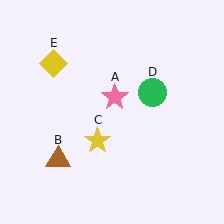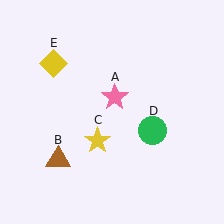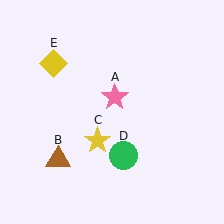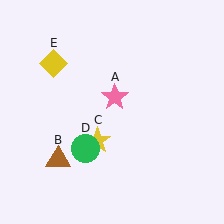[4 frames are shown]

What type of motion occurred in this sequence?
The green circle (object D) rotated clockwise around the center of the scene.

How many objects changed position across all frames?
1 object changed position: green circle (object D).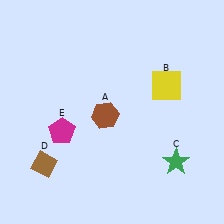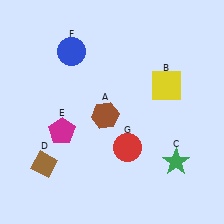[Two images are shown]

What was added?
A blue circle (F), a red circle (G) were added in Image 2.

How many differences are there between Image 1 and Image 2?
There are 2 differences between the two images.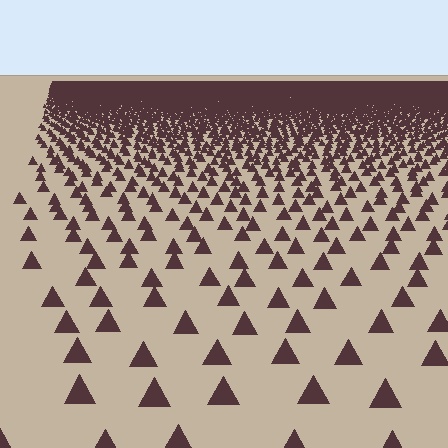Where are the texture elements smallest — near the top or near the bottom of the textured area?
Near the top.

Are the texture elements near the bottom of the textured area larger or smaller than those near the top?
Larger. Near the bottom, elements are closer to the viewer and appear at a bigger on-screen size.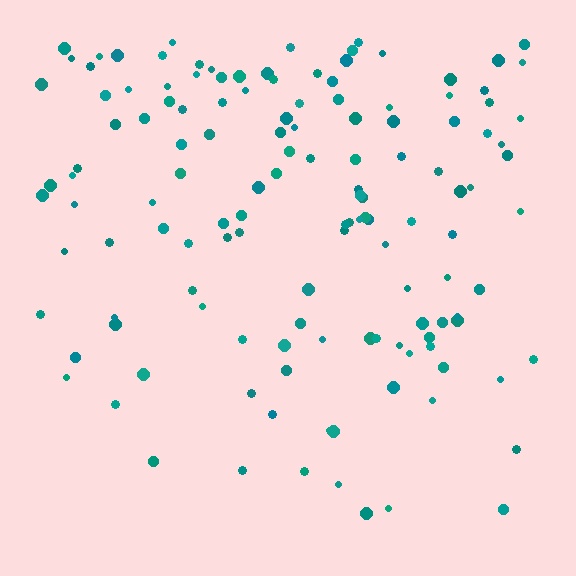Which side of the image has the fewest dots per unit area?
The bottom.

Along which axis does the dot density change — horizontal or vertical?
Vertical.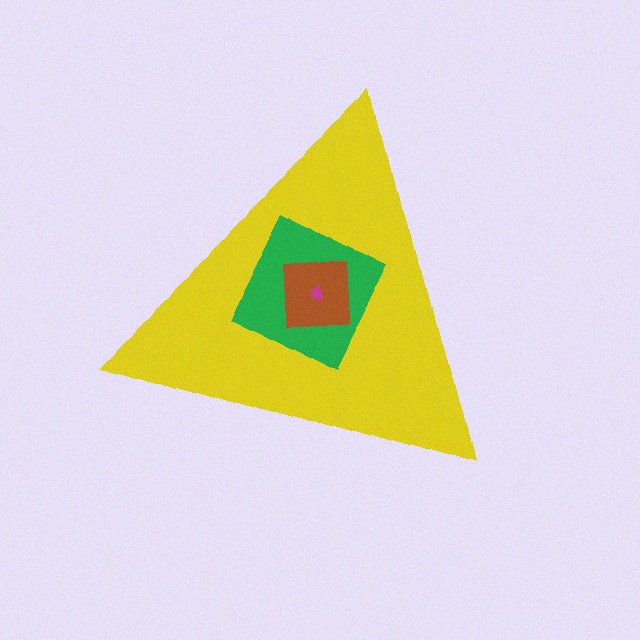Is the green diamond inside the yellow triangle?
Yes.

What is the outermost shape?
The yellow triangle.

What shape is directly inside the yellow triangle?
The green diamond.